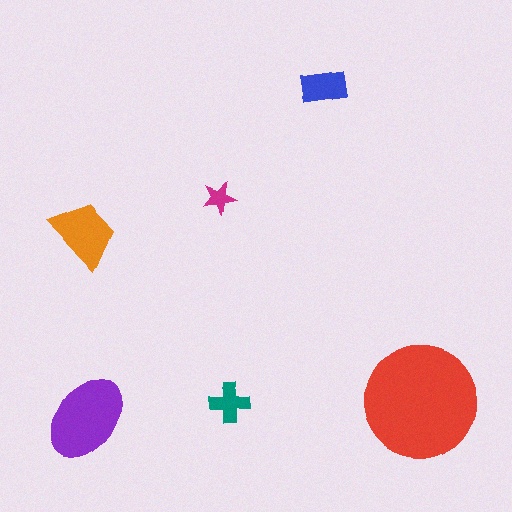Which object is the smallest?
The magenta star.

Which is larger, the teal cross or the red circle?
The red circle.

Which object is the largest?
The red circle.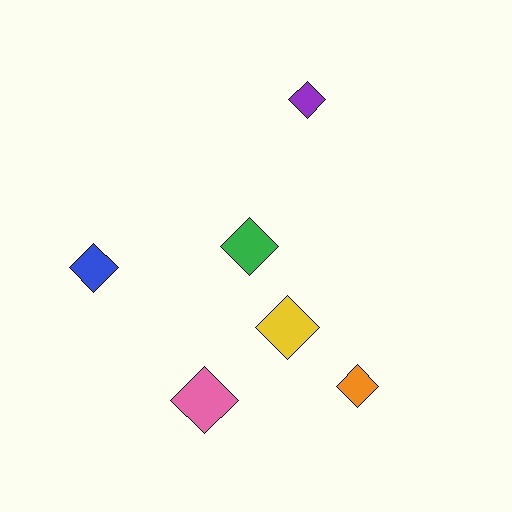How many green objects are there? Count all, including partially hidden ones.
There is 1 green object.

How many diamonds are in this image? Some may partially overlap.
There are 6 diamonds.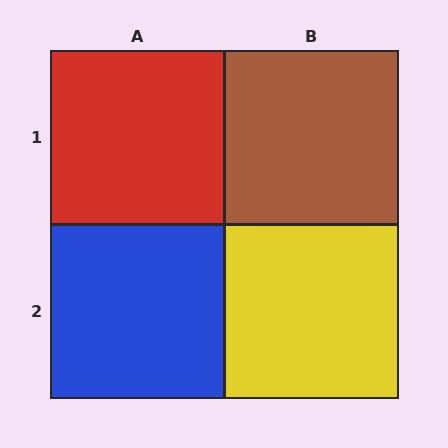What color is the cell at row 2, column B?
Yellow.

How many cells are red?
1 cell is red.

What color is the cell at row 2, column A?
Blue.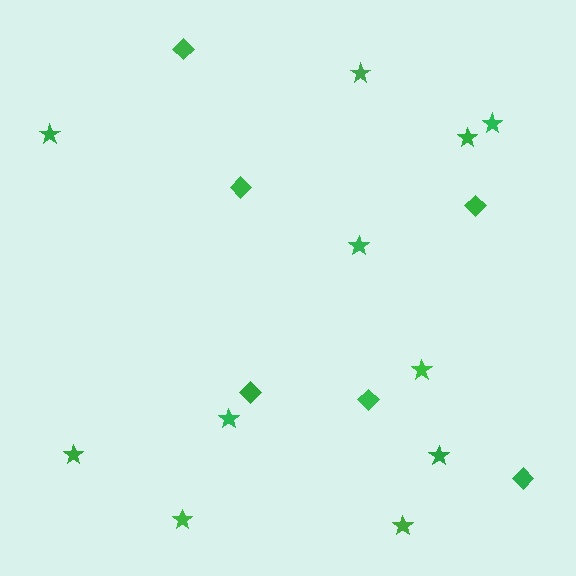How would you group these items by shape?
There are 2 groups: one group of diamonds (6) and one group of stars (11).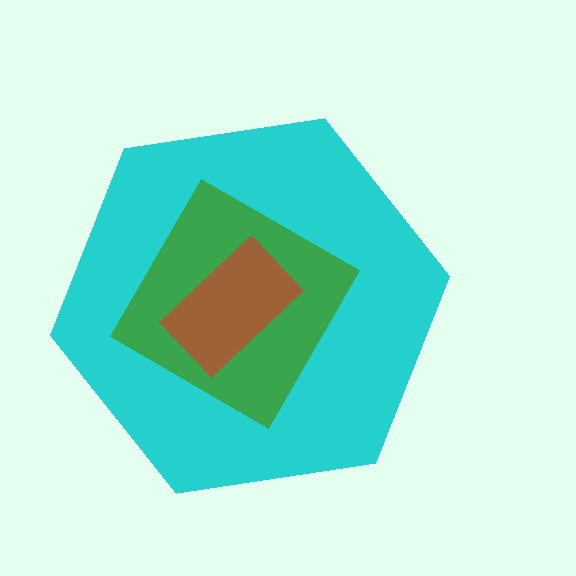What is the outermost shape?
The cyan hexagon.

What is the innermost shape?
The brown rectangle.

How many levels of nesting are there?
3.